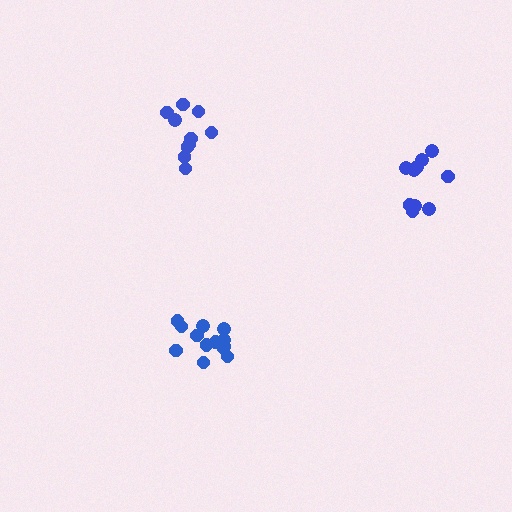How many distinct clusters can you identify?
There are 3 distinct clusters.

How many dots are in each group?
Group 1: 10 dots, Group 2: 10 dots, Group 3: 13 dots (33 total).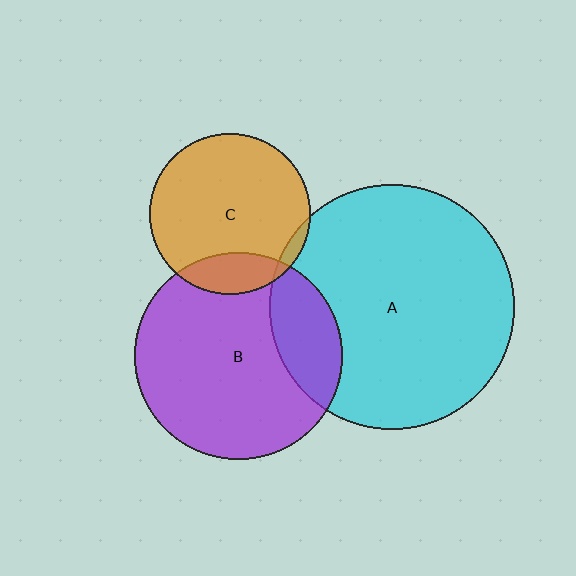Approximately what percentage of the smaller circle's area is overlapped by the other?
Approximately 15%.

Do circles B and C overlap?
Yes.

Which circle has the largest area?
Circle A (cyan).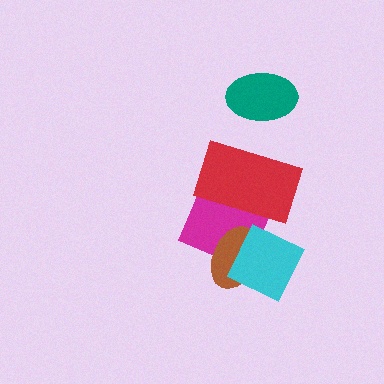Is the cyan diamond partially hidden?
No, no other shape covers it.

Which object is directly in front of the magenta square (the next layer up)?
The red rectangle is directly in front of the magenta square.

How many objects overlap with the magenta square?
3 objects overlap with the magenta square.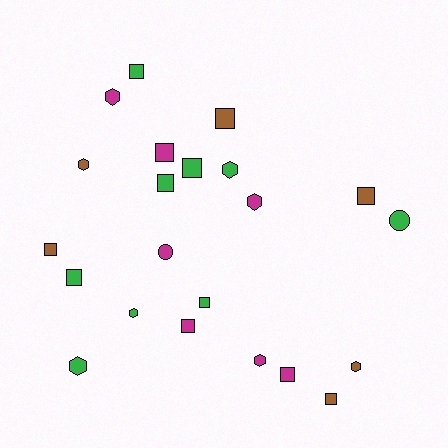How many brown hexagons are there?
There are 2 brown hexagons.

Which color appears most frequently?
Green, with 9 objects.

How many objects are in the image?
There are 22 objects.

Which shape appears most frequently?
Square, with 12 objects.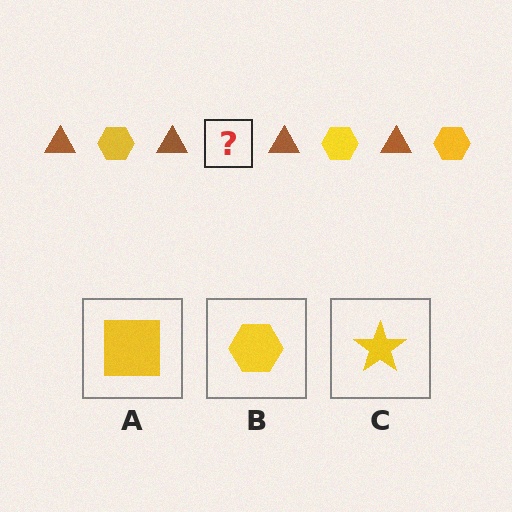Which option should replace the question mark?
Option B.